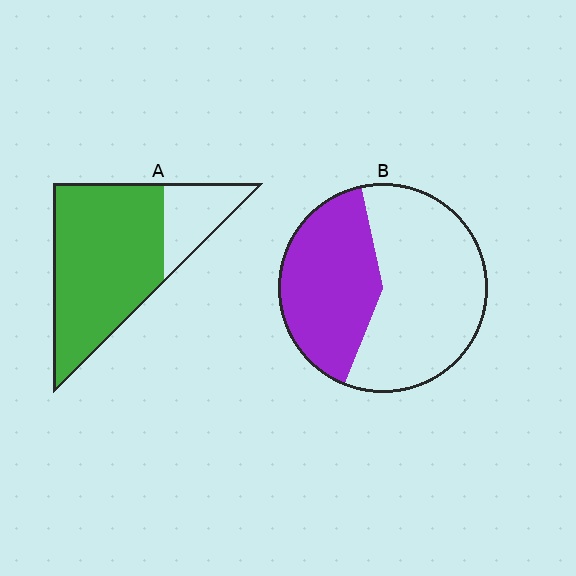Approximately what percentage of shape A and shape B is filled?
A is approximately 80% and B is approximately 40%.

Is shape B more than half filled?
No.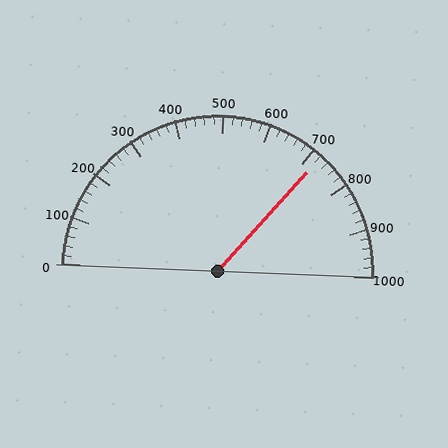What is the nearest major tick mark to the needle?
The nearest major tick mark is 700.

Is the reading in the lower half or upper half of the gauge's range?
The reading is in the upper half of the range (0 to 1000).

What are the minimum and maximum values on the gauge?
The gauge ranges from 0 to 1000.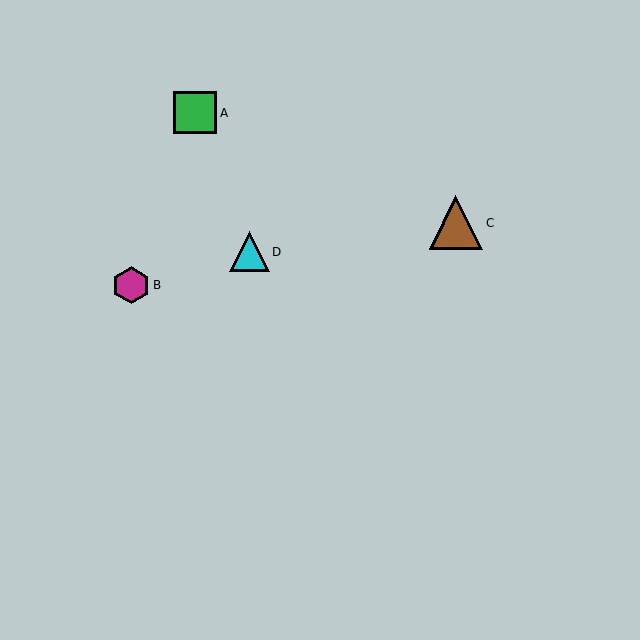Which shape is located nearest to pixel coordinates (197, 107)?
The green square (labeled A) at (195, 113) is nearest to that location.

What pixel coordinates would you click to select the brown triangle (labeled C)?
Click at (456, 223) to select the brown triangle C.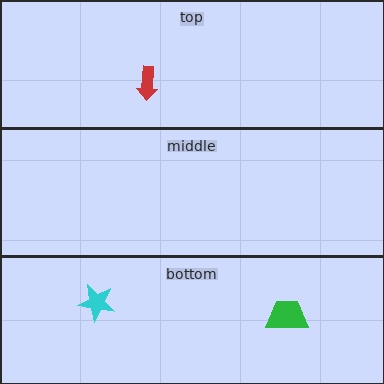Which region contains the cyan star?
The bottom region.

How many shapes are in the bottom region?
2.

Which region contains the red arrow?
The top region.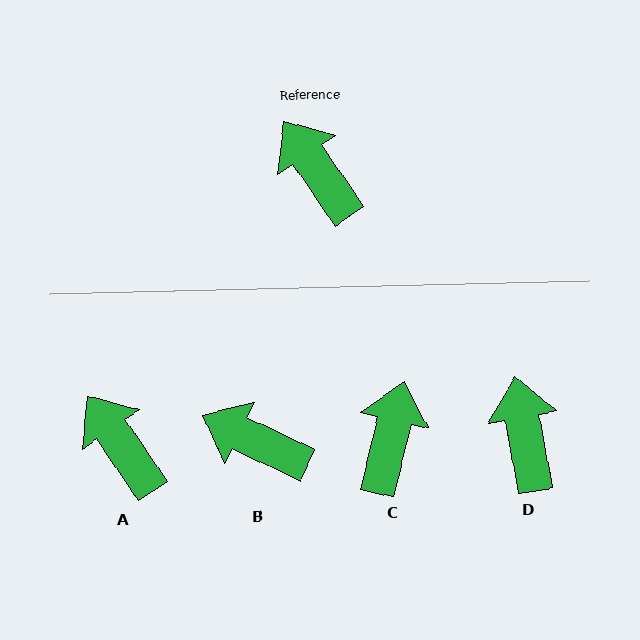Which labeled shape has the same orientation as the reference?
A.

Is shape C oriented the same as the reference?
No, it is off by about 48 degrees.